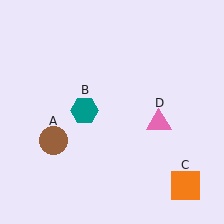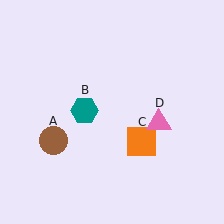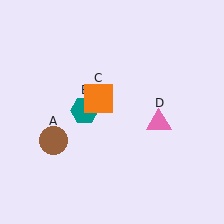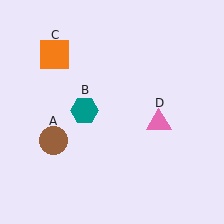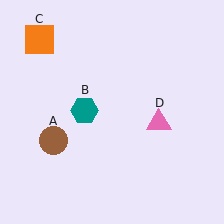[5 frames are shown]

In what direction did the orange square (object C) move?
The orange square (object C) moved up and to the left.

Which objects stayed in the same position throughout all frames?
Brown circle (object A) and teal hexagon (object B) and pink triangle (object D) remained stationary.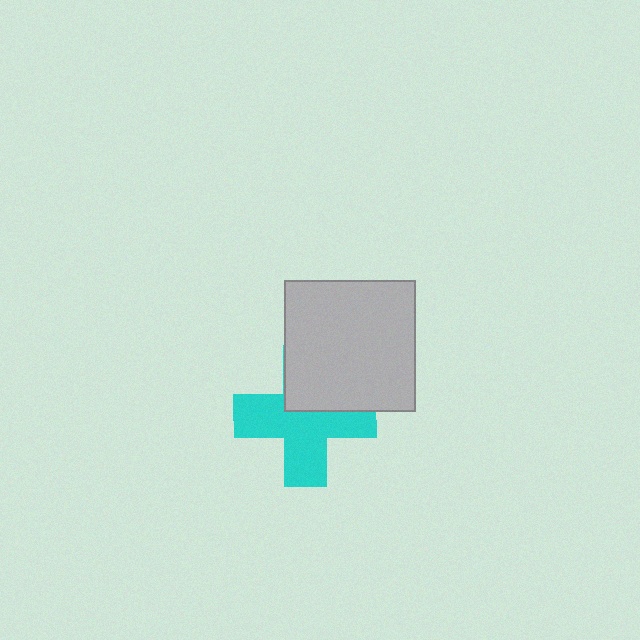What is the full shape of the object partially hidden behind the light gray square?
The partially hidden object is a cyan cross.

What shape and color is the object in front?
The object in front is a light gray square.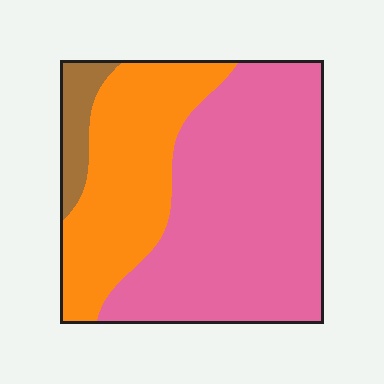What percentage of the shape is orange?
Orange takes up about one third (1/3) of the shape.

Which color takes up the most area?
Pink, at roughly 60%.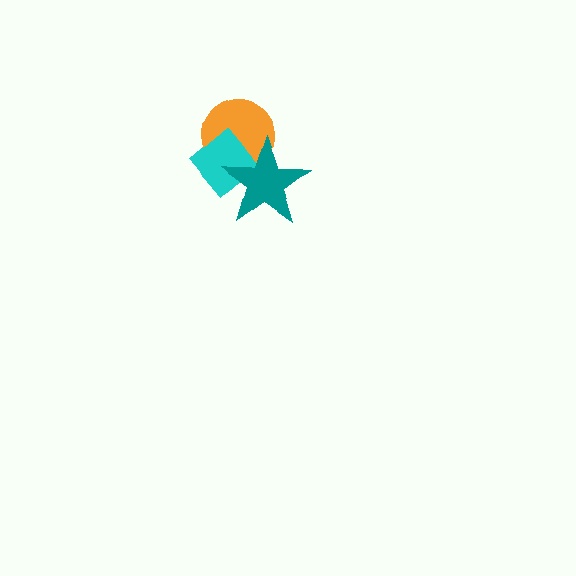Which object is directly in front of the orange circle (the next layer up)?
The cyan diamond is directly in front of the orange circle.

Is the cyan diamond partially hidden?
Yes, it is partially covered by another shape.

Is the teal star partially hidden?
No, no other shape covers it.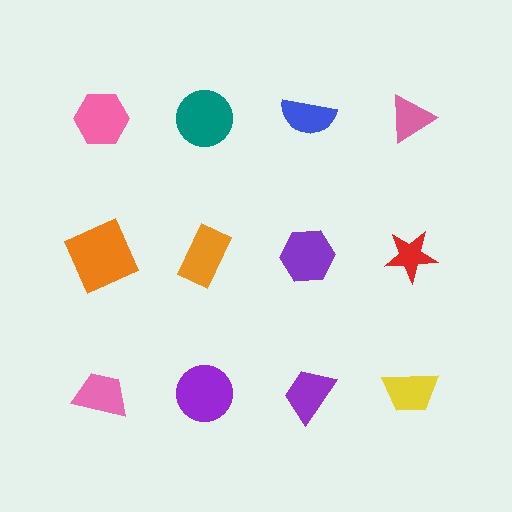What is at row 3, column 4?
A yellow trapezoid.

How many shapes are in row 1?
4 shapes.